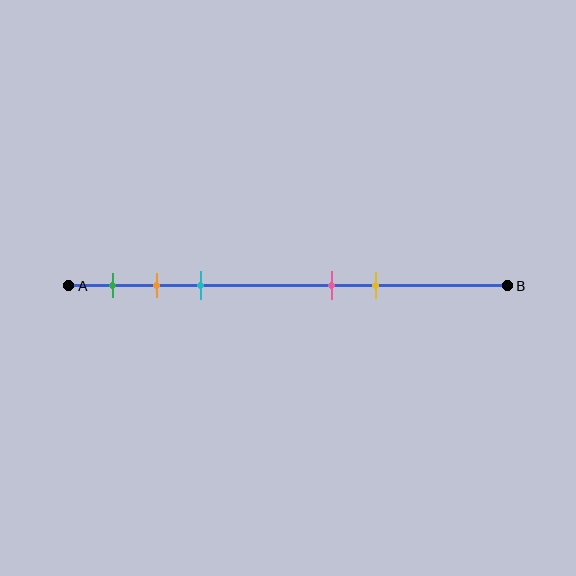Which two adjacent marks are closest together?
The orange and cyan marks are the closest adjacent pair.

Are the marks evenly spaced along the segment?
No, the marks are not evenly spaced.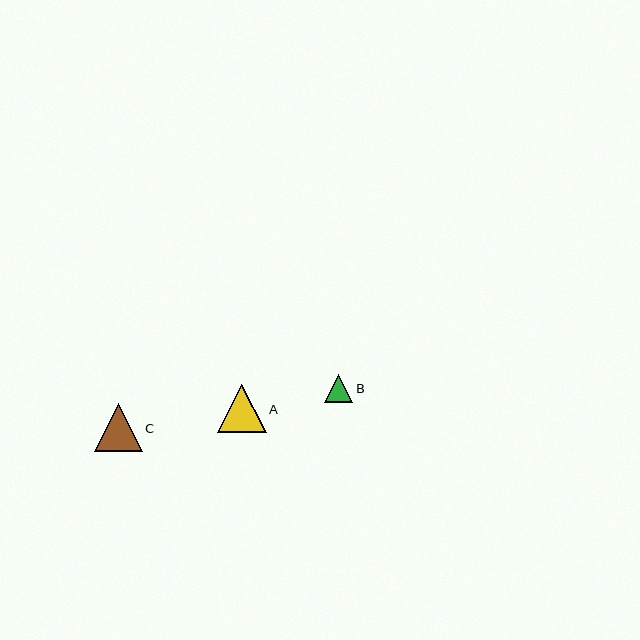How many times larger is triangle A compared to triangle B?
Triangle A is approximately 1.7 times the size of triangle B.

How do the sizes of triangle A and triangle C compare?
Triangle A and triangle C are approximately the same size.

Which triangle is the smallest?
Triangle B is the smallest with a size of approximately 28 pixels.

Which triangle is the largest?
Triangle A is the largest with a size of approximately 49 pixels.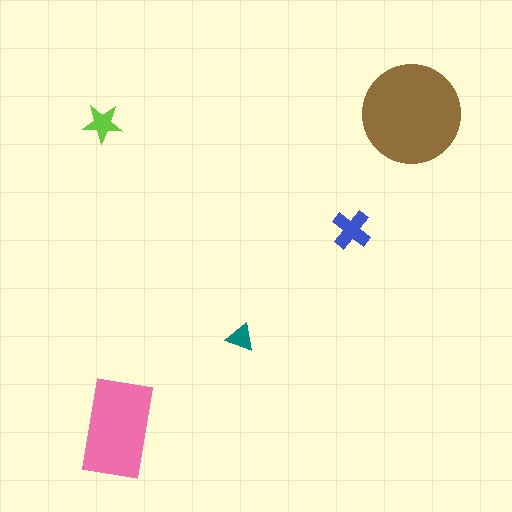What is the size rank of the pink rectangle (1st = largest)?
2nd.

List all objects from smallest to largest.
The teal triangle, the lime star, the blue cross, the pink rectangle, the brown circle.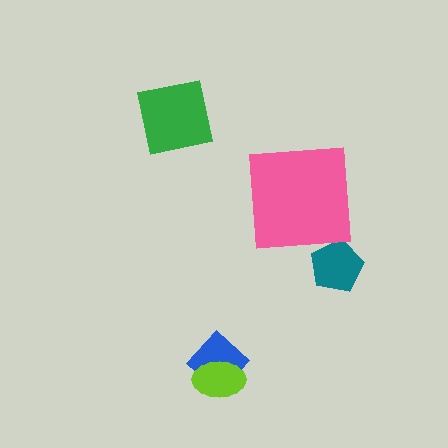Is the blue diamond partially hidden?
Yes, it is partially covered by another shape.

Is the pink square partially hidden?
No, no other shape covers it.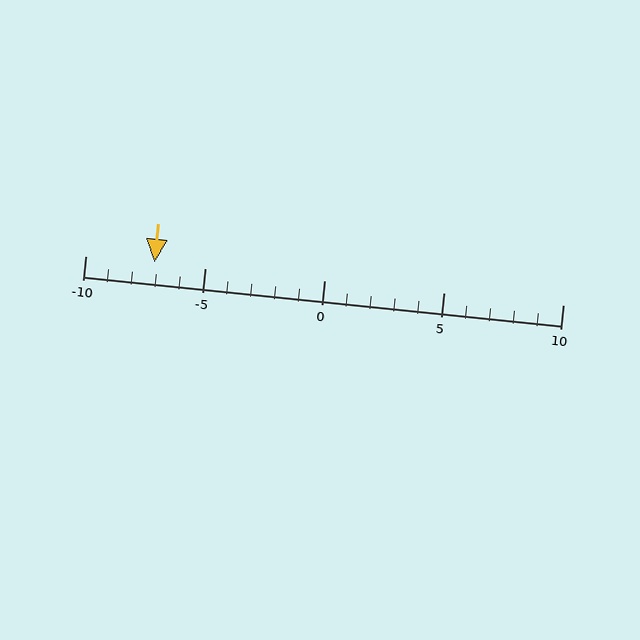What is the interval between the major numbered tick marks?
The major tick marks are spaced 5 units apart.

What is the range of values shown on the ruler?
The ruler shows values from -10 to 10.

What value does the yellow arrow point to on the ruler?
The yellow arrow points to approximately -7.